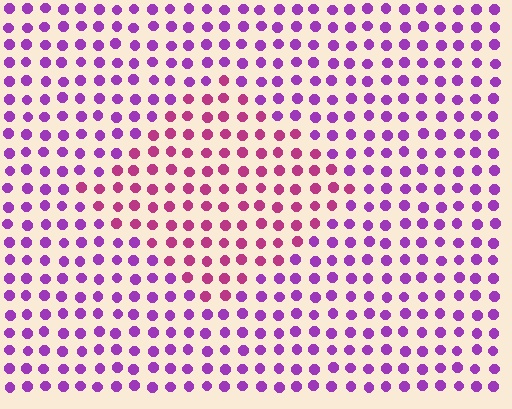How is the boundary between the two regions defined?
The boundary is defined purely by a slight shift in hue (about 37 degrees). Spacing, size, and orientation are identical on both sides.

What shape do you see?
I see a diamond.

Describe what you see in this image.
The image is filled with small purple elements in a uniform arrangement. A diamond-shaped region is visible where the elements are tinted to a slightly different hue, forming a subtle color boundary.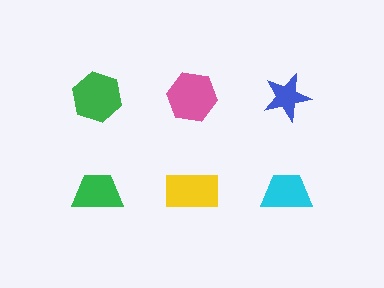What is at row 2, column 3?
A cyan trapezoid.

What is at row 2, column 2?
A yellow rectangle.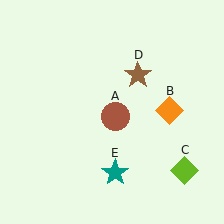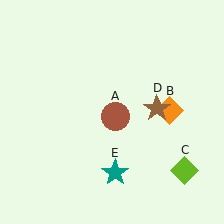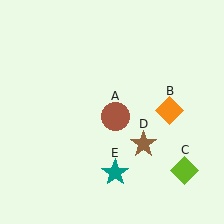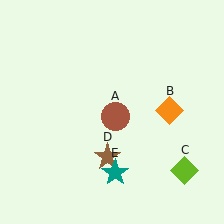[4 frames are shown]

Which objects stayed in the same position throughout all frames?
Brown circle (object A) and orange diamond (object B) and lime diamond (object C) and teal star (object E) remained stationary.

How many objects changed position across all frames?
1 object changed position: brown star (object D).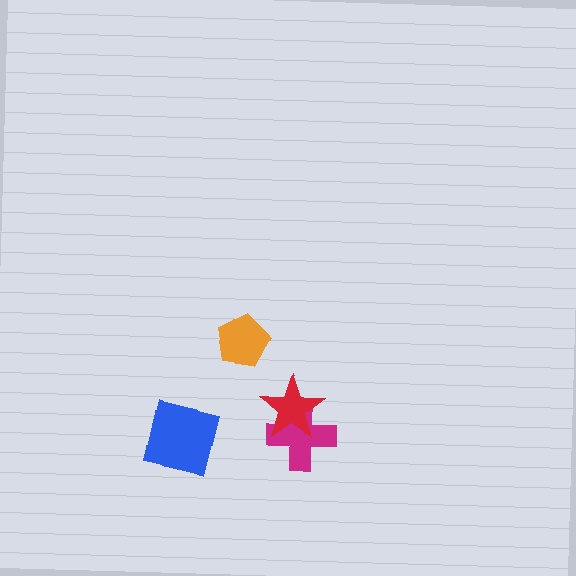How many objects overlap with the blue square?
0 objects overlap with the blue square.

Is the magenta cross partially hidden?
Yes, it is partially covered by another shape.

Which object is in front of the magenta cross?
The red star is in front of the magenta cross.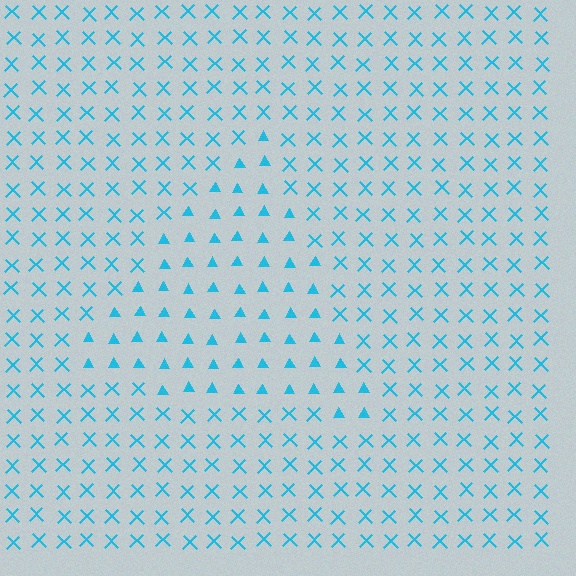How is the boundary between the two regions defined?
The boundary is defined by a change in element shape: triangles inside vs. X marks outside. All elements share the same color and spacing.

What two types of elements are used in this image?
The image uses triangles inside the triangle region and X marks outside it.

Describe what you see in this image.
The image is filled with small cyan elements arranged in a uniform grid. A triangle-shaped region contains triangles, while the surrounding area contains X marks. The boundary is defined purely by the change in element shape.